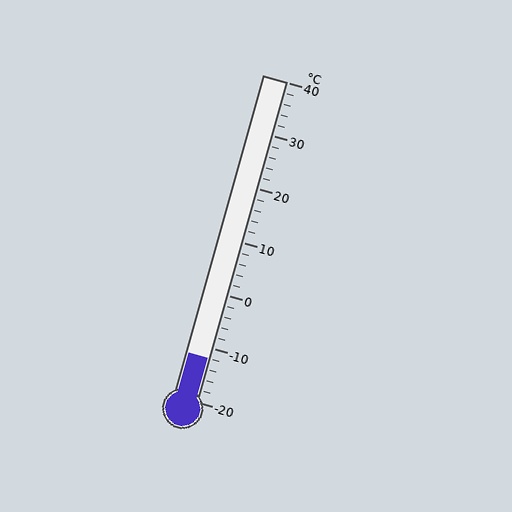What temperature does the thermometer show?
The thermometer shows approximately -12°C.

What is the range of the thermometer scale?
The thermometer scale ranges from -20°C to 40°C.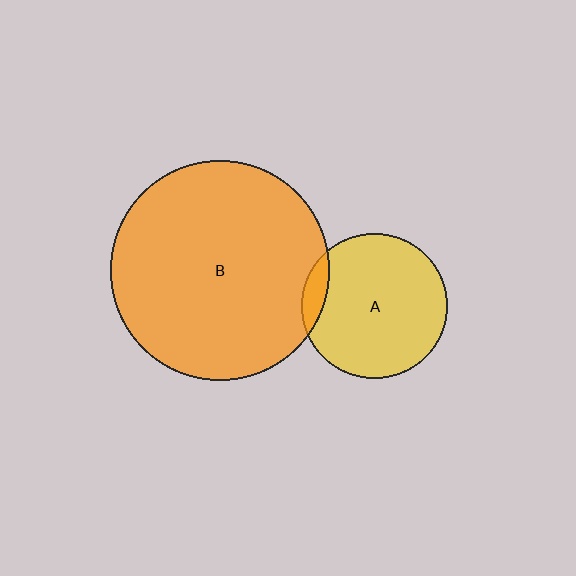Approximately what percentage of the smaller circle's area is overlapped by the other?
Approximately 10%.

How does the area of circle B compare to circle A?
Approximately 2.3 times.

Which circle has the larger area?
Circle B (orange).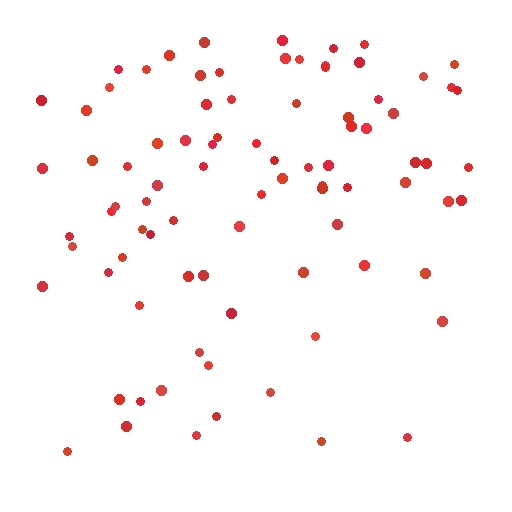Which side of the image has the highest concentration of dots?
The top.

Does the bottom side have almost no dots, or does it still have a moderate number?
Still a moderate number, just noticeably fewer than the top.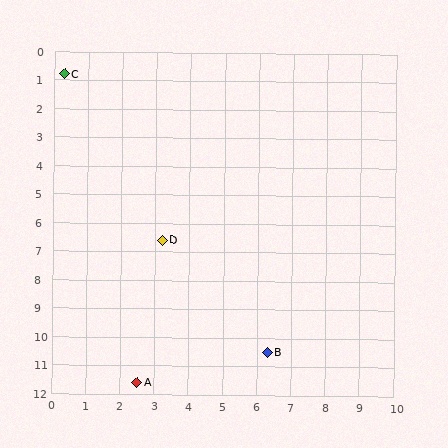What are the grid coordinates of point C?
Point C is at approximately (0.3, 0.8).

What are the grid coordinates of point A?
Point A is at approximately (2.5, 11.6).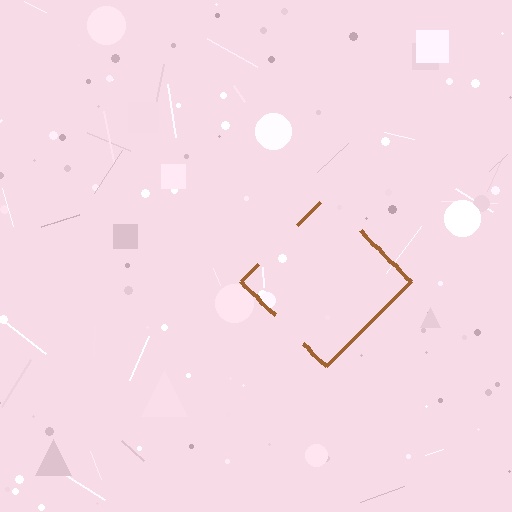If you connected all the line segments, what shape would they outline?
They would outline a diamond.